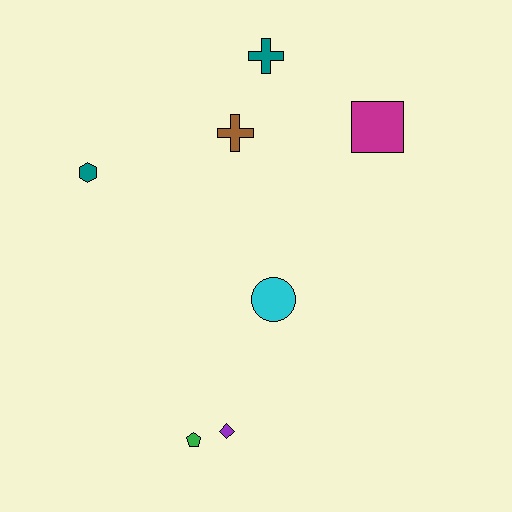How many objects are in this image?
There are 7 objects.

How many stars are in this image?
There are no stars.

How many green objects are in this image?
There is 1 green object.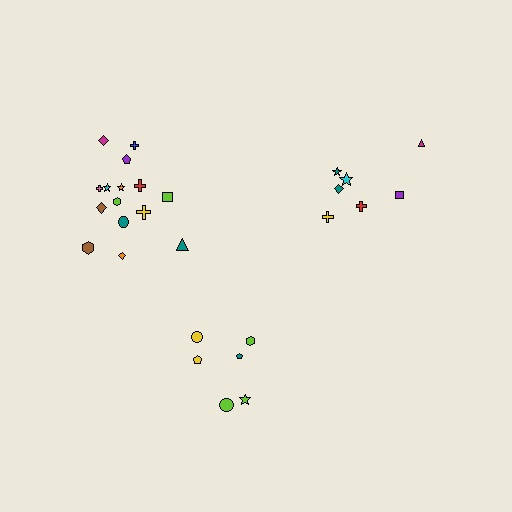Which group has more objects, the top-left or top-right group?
The top-left group.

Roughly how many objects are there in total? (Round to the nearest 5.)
Roughly 30 objects in total.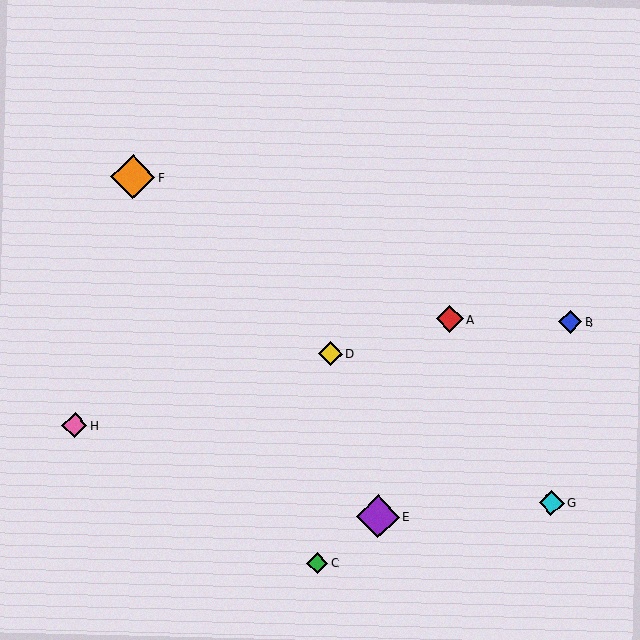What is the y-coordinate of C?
Object C is at y≈563.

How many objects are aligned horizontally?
2 objects (A, B) are aligned horizontally.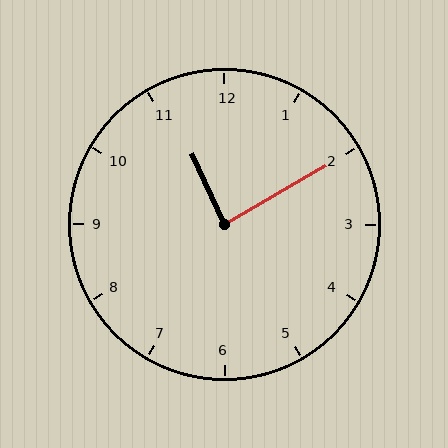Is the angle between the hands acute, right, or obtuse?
It is right.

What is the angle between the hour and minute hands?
Approximately 85 degrees.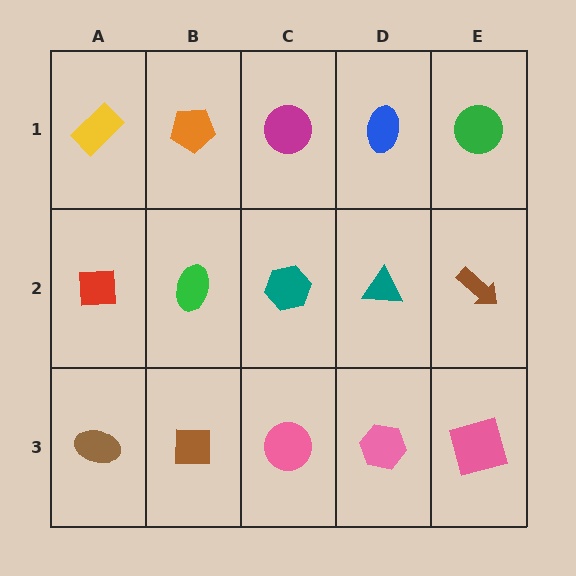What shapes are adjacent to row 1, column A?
A red square (row 2, column A), an orange pentagon (row 1, column B).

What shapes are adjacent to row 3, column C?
A teal hexagon (row 2, column C), a brown square (row 3, column B), a pink hexagon (row 3, column D).